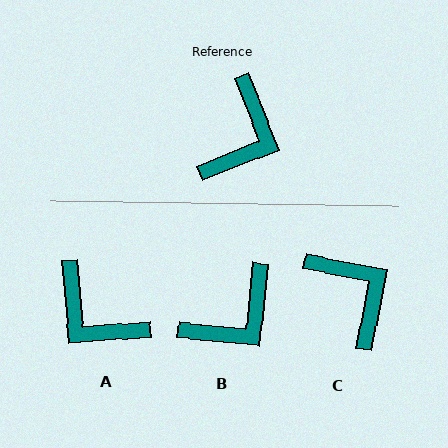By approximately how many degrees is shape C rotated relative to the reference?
Approximately 57 degrees counter-clockwise.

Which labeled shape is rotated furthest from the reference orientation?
A, about 107 degrees away.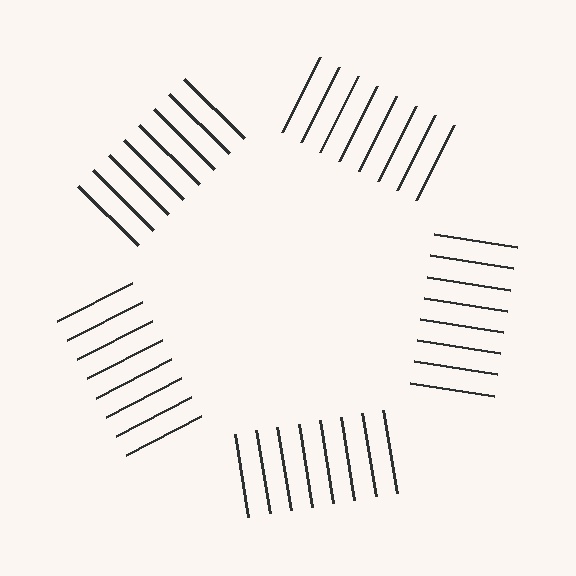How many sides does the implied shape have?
5 sides — the line-ends trace a pentagon.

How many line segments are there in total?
40 — 8 along each of the 5 edges.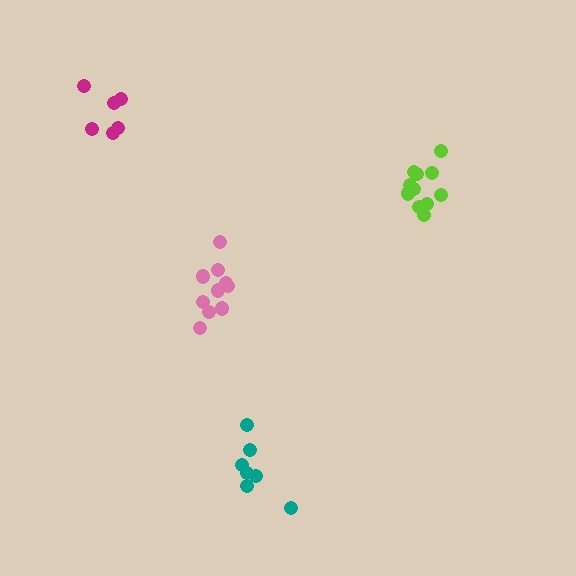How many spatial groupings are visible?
There are 4 spatial groupings.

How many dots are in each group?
Group 1: 7 dots, Group 2: 6 dots, Group 3: 11 dots, Group 4: 10 dots (34 total).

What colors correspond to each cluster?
The clusters are colored: teal, magenta, lime, pink.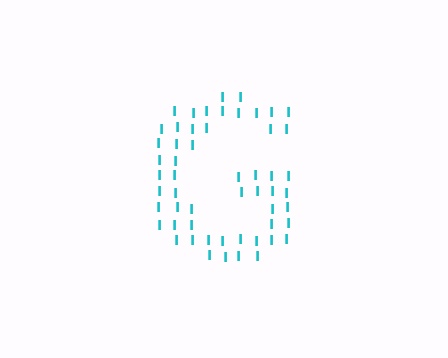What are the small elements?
The small elements are letter I's.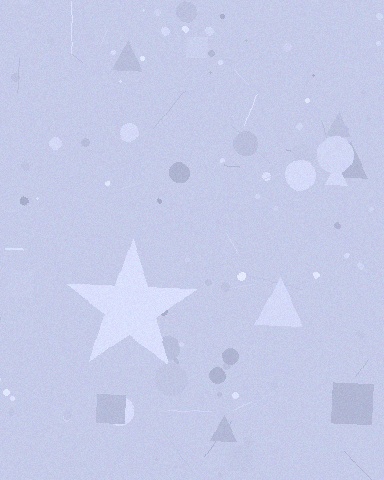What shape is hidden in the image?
A star is hidden in the image.